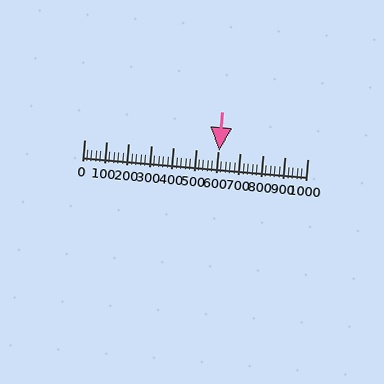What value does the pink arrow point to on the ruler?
The pink arrow points to approximately 606.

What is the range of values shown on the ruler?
The ruler shows values from 0 to 1000.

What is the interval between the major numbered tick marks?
The major tick marks are spaced 100 units apart.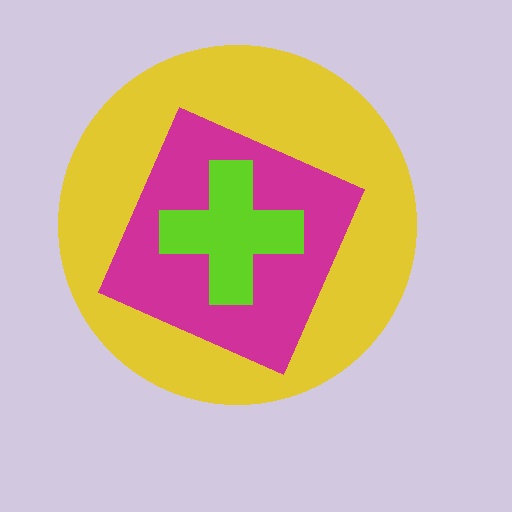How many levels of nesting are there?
3.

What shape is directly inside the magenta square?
The lime cross.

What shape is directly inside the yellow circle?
The magenta square.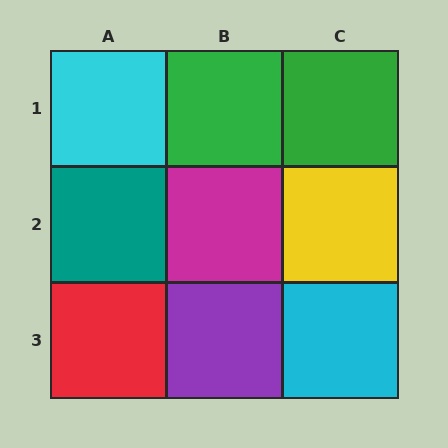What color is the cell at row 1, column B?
Green.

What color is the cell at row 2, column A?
Teal.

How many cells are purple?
1 cell is purple.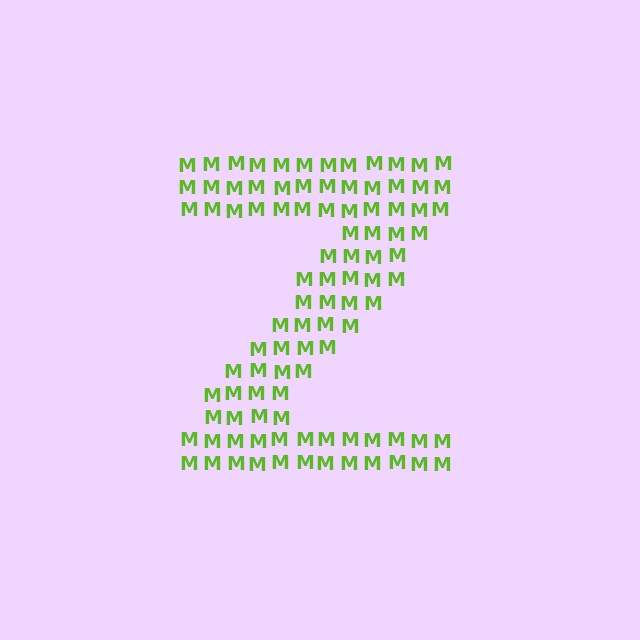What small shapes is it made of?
It is made of small letter M's.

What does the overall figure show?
The overall figure shows the letter Z.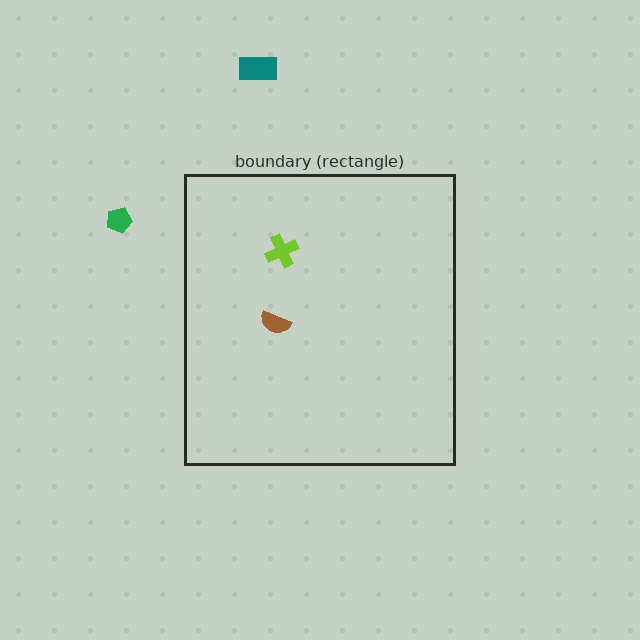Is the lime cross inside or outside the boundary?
Inside.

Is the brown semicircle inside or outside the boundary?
Inside.